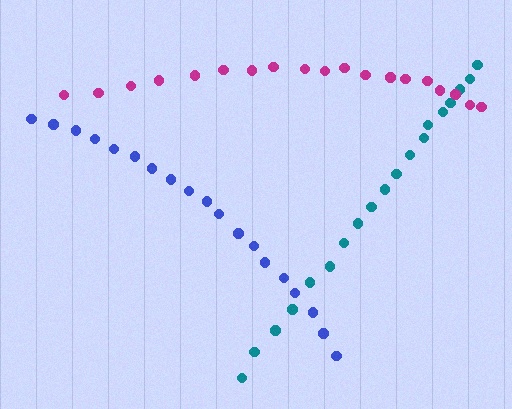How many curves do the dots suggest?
There are 3 distinct paths.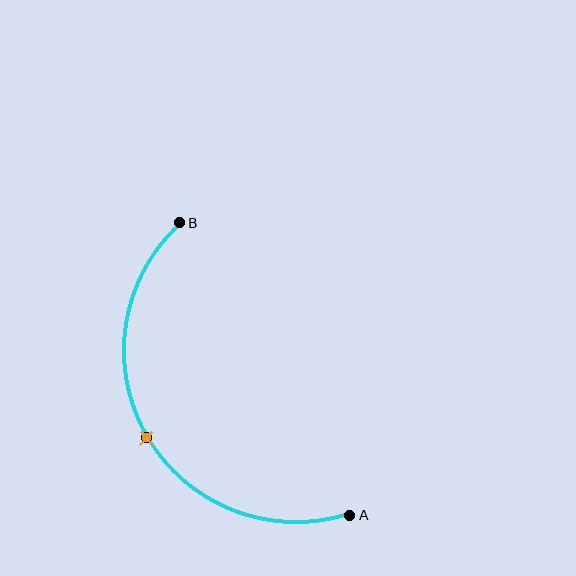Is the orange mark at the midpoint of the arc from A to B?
Yes. The orange mark lies on the arc at equal arc-length from both A and B — it is the arc midpoint.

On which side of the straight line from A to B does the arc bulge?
The arc bulges to the left of the straight line connecting A and B.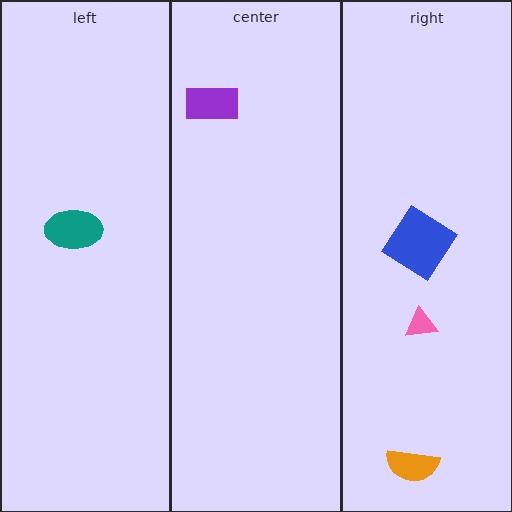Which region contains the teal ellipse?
The left region.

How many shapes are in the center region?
1.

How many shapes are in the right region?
3.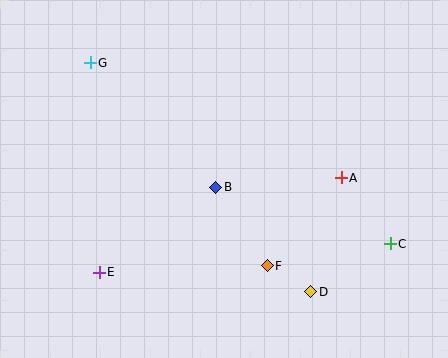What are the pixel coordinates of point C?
Point C is at (390, 244).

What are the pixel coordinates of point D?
Point D is at (311, 292).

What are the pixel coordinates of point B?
Point B is at (216, 187).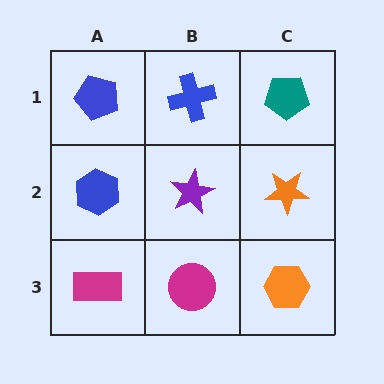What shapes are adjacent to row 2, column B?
A blue cross (row 1, column B), a magenta circle (row 3, column B), a blue hexagon (row 2, column A), an orange star (row 2, column C).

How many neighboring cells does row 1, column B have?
3.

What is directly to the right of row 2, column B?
An orange star.